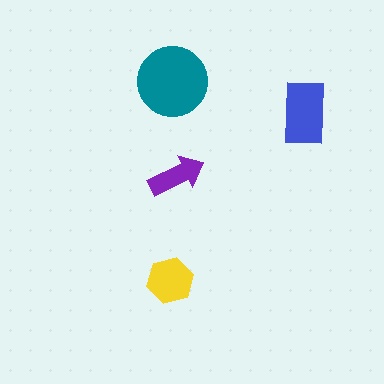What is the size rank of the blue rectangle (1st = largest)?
2nd.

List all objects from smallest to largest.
The purple arrow, the yellow hexagon, the blue rectangle, the teal circle.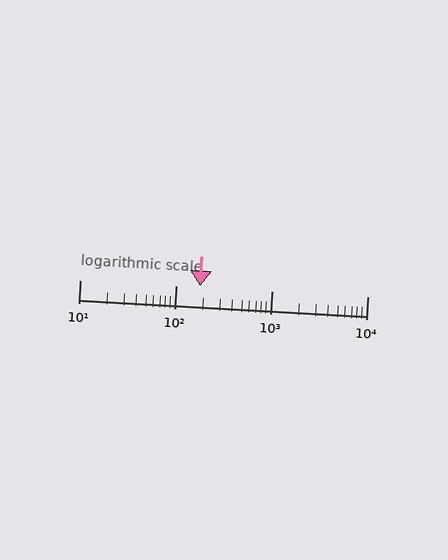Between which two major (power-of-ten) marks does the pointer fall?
The pointer is between 100 and 1000.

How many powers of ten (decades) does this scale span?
The scale spans 3 decades, from 10 to 10000.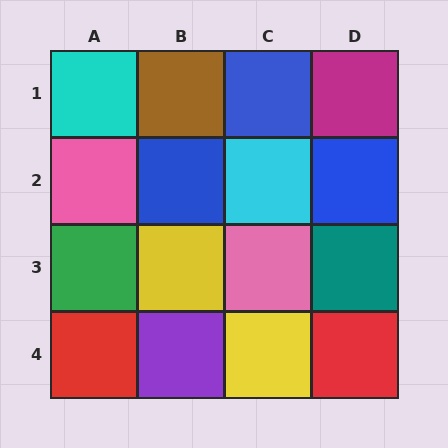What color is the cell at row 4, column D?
Red.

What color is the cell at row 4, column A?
Red.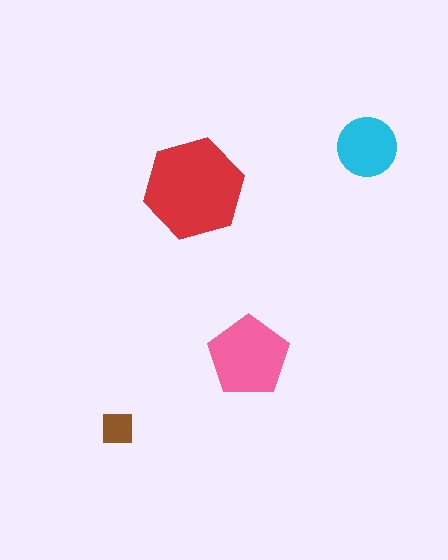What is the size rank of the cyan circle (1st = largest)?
3rd.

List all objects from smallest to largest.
The brown square, the cyan circle, the pink pentagon, the red hexagon.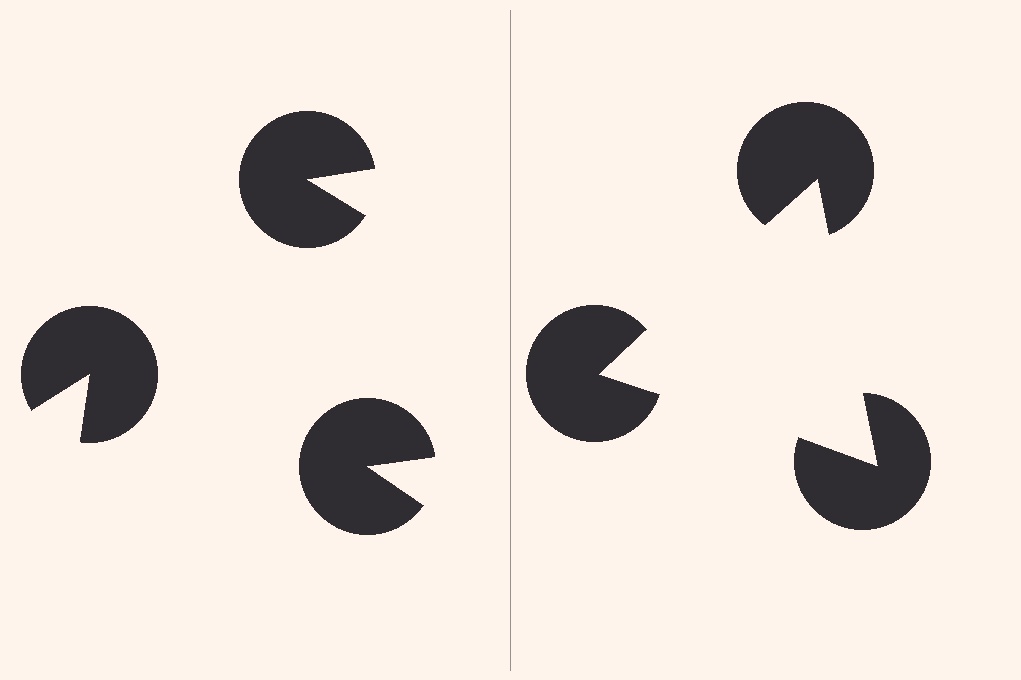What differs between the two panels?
The pac-man discs are positioned identically on both sides; only the wedge orientations differ. On the right they align to a triangle; on the left they are misaligned.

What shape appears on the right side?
An illusory triangle.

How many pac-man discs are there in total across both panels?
6 — 3 on each side.